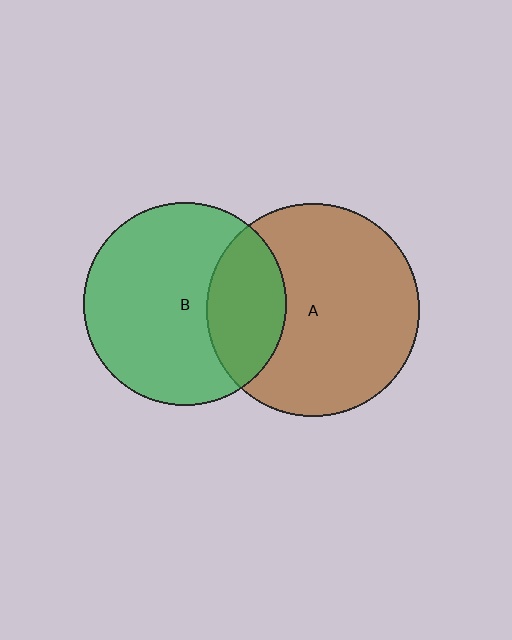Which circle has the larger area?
Circle A (brown).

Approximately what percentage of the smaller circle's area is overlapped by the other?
Approximately 30%.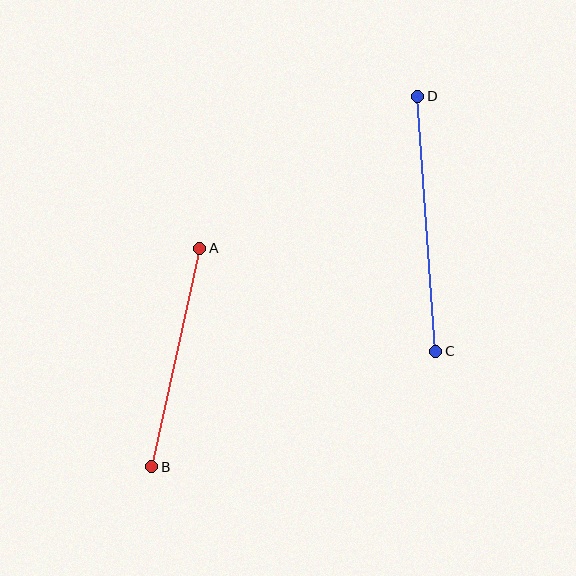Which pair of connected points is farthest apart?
Points C and D are farthest apart.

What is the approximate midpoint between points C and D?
The midpoint is at approximately (427, 224) pixels.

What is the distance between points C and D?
The distance is approximately 256 pixels.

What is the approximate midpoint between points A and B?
The midpoint is at approximately (176, 357) pixels.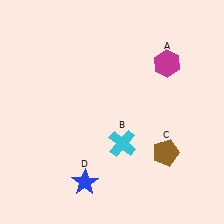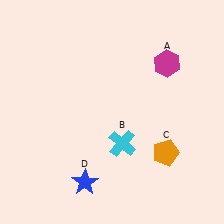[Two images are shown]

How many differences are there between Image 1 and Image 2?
There is 1 difference between the two images.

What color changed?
The pentagon (C) changed from brown in Image 1 to orange in Image 2.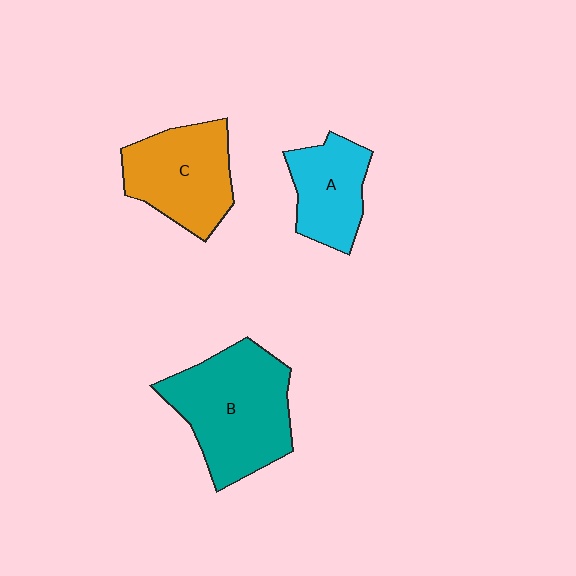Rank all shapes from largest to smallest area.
From largest to smallest: B (teal), C (orange), A (cyan).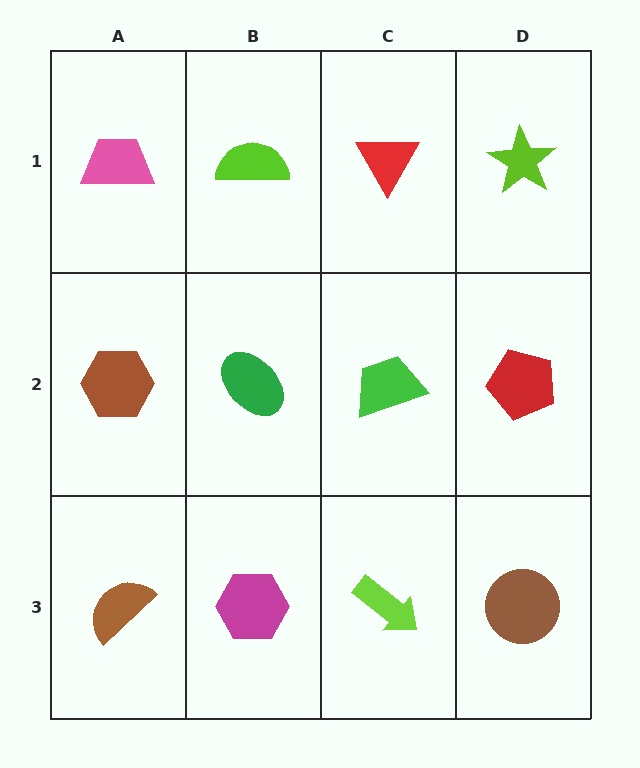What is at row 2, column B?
A green ellipse.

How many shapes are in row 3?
4 shapes.